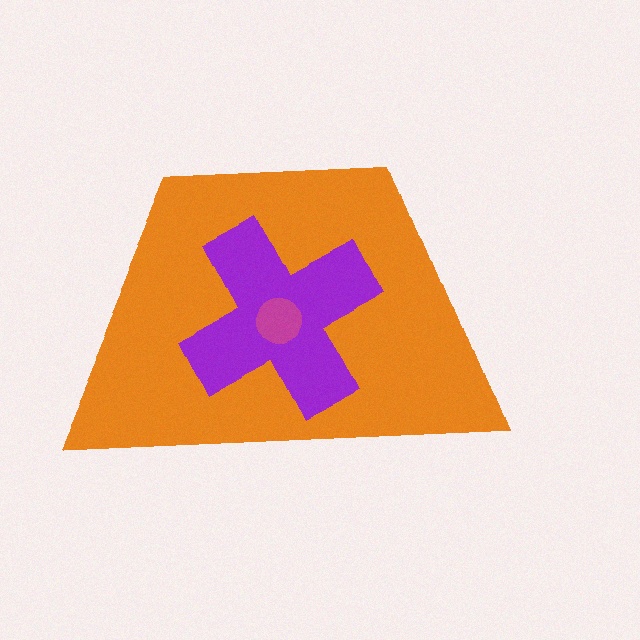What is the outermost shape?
The orange trapezoid.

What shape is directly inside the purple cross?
The magenta circle.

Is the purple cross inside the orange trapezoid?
Yes.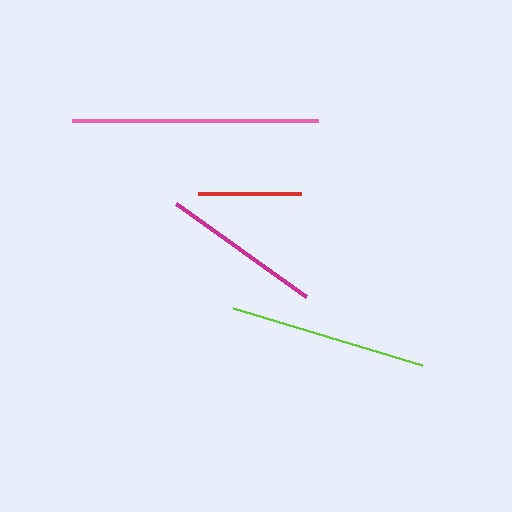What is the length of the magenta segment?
The magenta segment is approximately 160 pixels long.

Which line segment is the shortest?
The red line is the shortest at approximately 103 pixels.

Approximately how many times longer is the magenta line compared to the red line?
The magenta line is approximately 1.6 times the length of the red line.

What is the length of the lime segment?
The lime segment is approximately 198 pixels long.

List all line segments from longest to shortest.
From longest to shortest: pink, lime, magenta, red.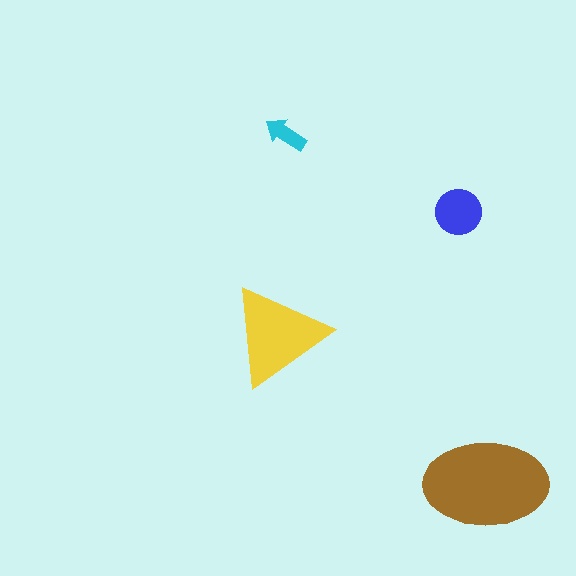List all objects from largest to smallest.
The brown ellipse, the yellow triangle, the blue circle, the cyan arrow.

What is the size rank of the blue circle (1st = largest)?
3rd.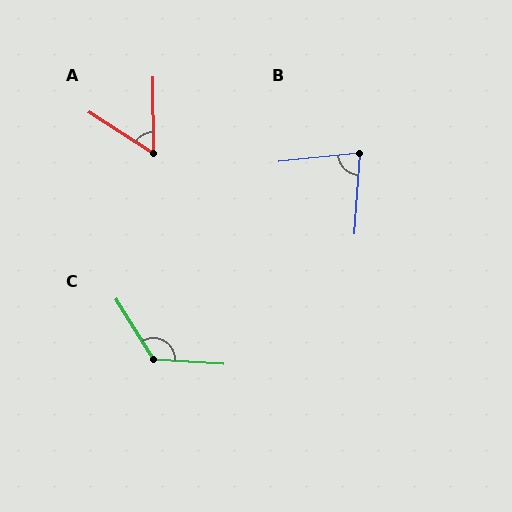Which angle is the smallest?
A, at approximately 57 degrees.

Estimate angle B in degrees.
Approximately 81 degrees.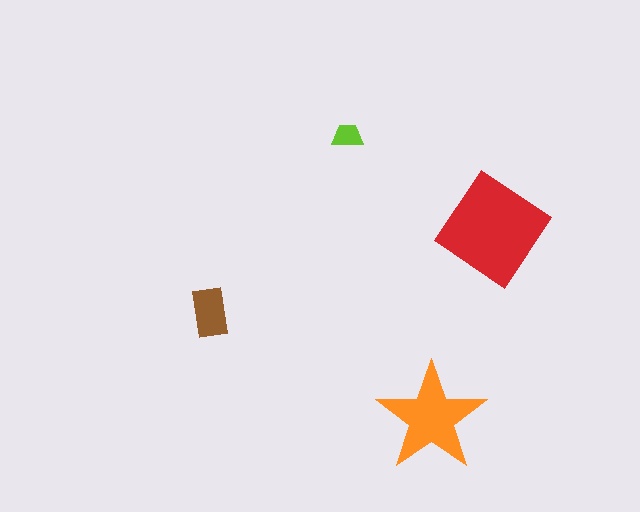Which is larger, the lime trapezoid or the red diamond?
The red diamond.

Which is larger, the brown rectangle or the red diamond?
The red diamond.